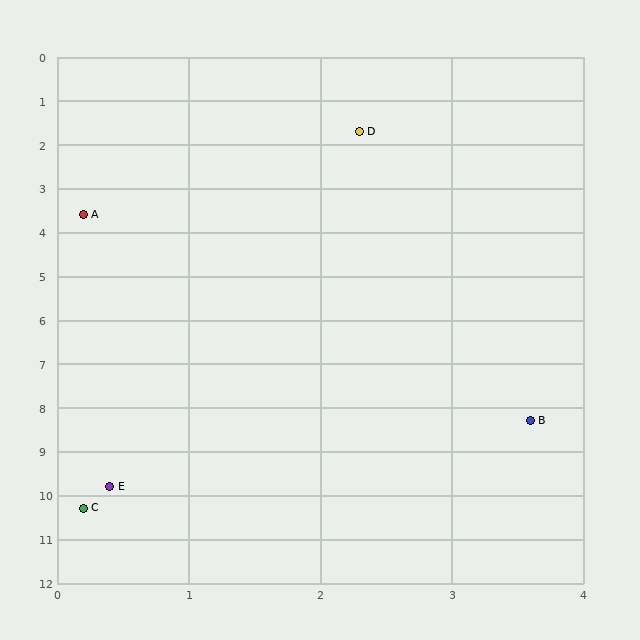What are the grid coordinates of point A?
Point A is at approximately (0.2, 3.6).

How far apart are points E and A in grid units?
Points E and A are about 6.2 grid units apart.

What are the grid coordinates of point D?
Point D is at approximately (2.3, 1.7).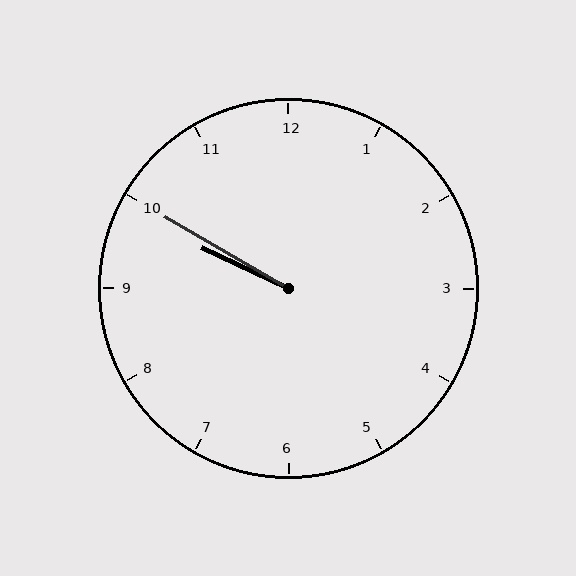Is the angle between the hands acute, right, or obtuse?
It is acute.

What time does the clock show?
9:50.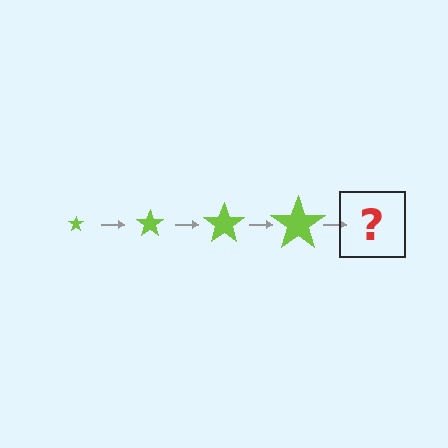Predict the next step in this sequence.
The next step is a lime star, larger than the previous one.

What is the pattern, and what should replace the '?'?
The pattern is that the star gets progressively larger each step. The '?' should be a lime star, larger than the previous one.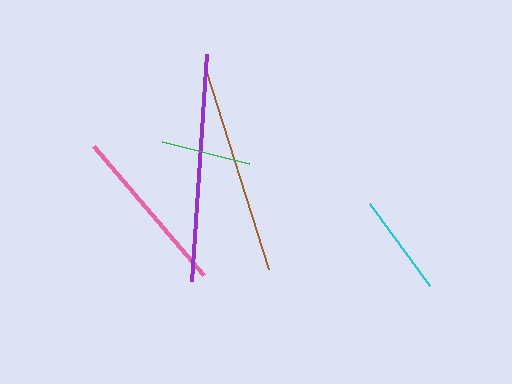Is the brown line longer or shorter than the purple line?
The purple line is longer than the brown line.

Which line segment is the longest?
The purple line is the longest at approximately 227 pixels.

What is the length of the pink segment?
The pink segment is approximately 169 pixels long.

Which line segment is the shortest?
The green line is the shortest at approximately 90 pixels.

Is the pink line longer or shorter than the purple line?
The purple line is longer than the pink line.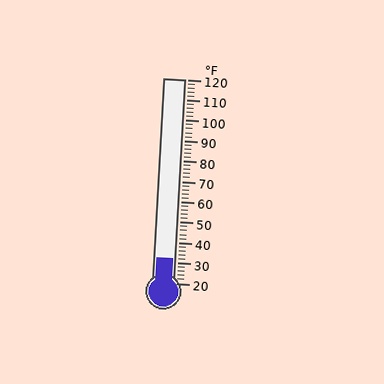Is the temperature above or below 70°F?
The temperature is below 70°F.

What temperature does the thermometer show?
The thermometer shows approximately 32°F.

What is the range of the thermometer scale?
The thermometer scale ranges from 20°F to 120°F.